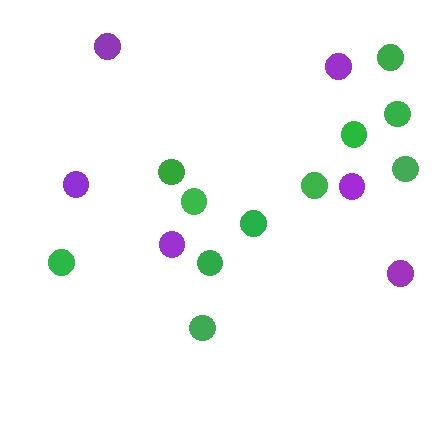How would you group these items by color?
There are 2 groups: one group of green circles (11) and one group of purple circles (6).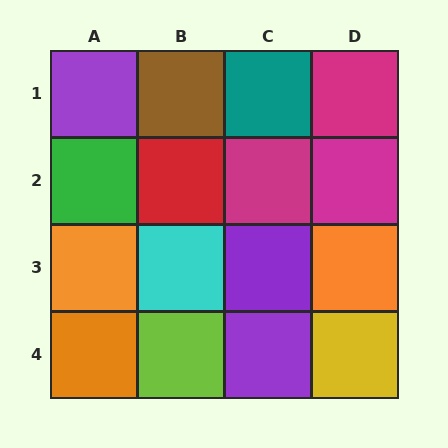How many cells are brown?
1 cell is brown.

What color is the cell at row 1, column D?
Magenta.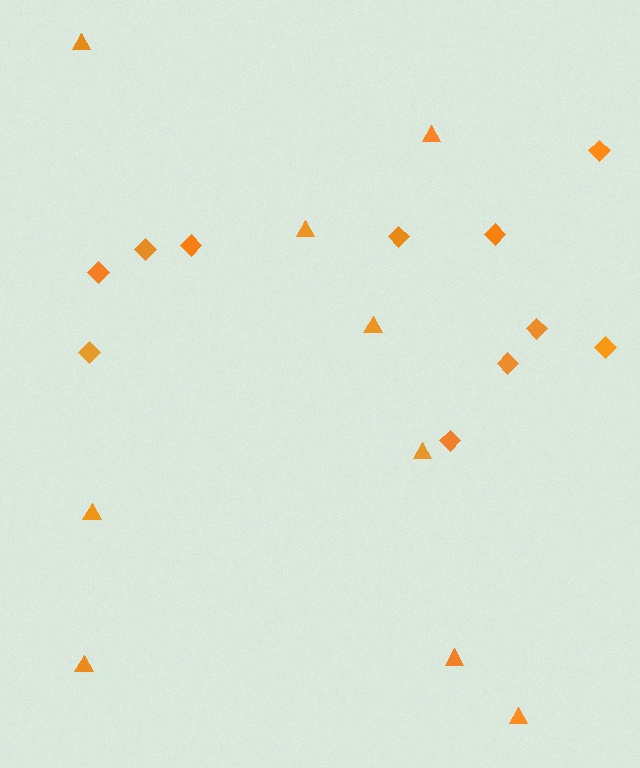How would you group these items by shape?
There are 2 groups: one group of triangles (9) and one group of diamonds (11).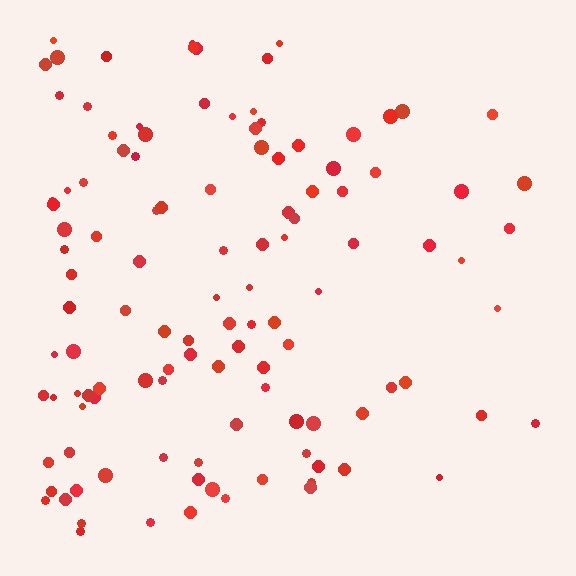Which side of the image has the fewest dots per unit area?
The right.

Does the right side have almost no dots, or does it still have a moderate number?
Still a moderate number, just noticeably fewer than the left.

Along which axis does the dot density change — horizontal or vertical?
Horizontal.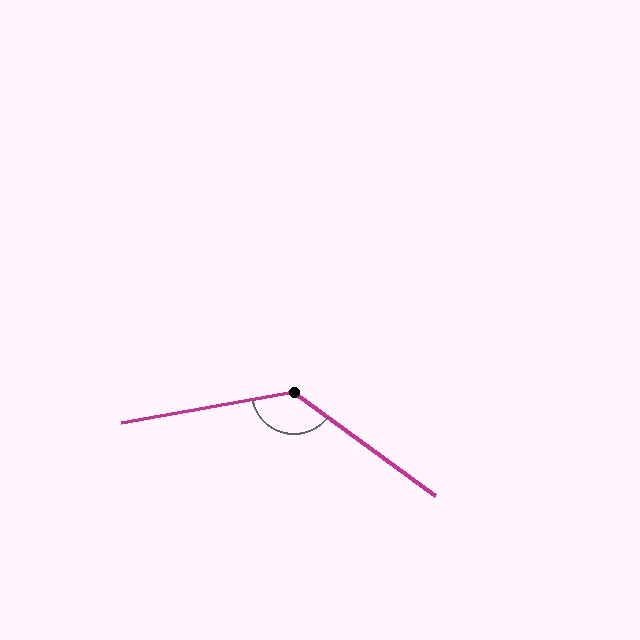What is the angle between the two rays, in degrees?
Approximately 134 degrees.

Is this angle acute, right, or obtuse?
It is obtuse.